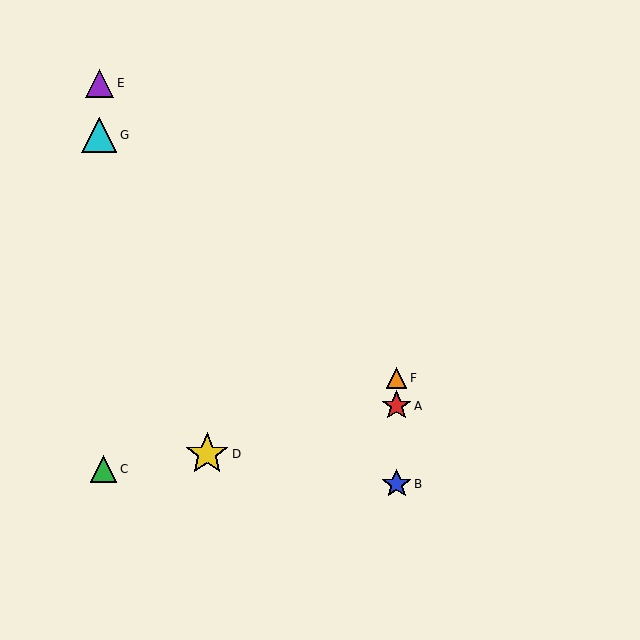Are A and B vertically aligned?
Yes, both are at x≈397.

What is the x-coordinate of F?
Object F is at x≈397.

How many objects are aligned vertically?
3 objects (A, B, F) are aligned vertically.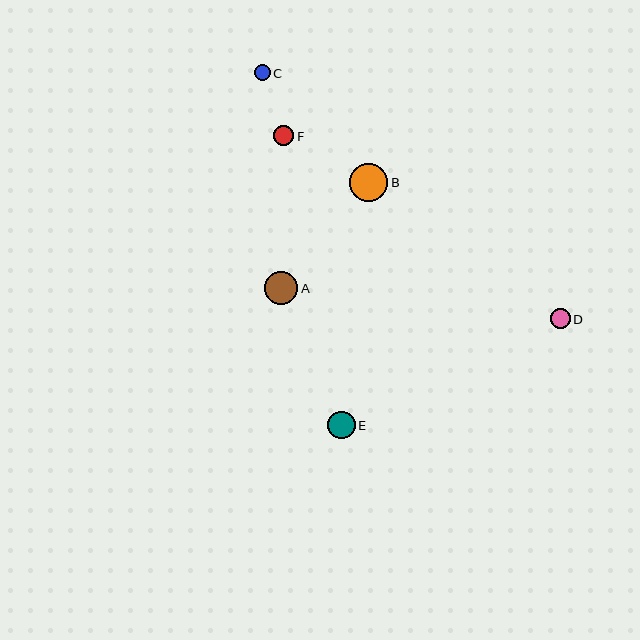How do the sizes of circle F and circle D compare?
Circle F and circle D are approximately the same size.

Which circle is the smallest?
Circle C is the smallest with a size of approximately 15 pixels.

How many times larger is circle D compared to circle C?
Circle D is approximately 1.3 times the size of circle C.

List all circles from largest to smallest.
From largest to smallest: B, A, E, F, D, C.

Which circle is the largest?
Circle B is the largest with a size of approximately 39 pixels.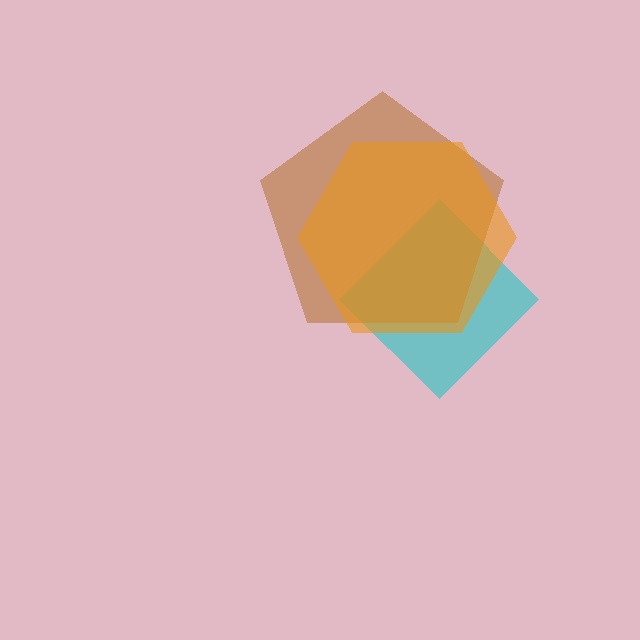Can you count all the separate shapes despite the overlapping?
Yes, there are 3 separate shapes.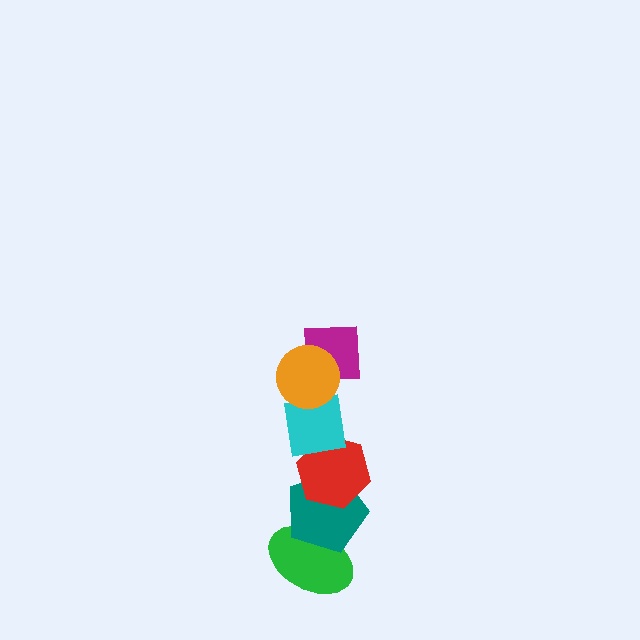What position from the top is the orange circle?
The orange circle is 1st from the top.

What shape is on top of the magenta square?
The orange circle is on top of the magenta square.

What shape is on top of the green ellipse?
The teal pentagon is on top of the green ellipse.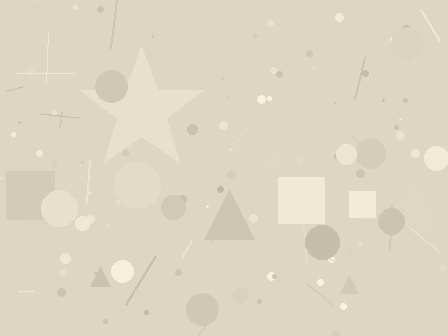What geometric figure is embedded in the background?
A star is embedded in the background.